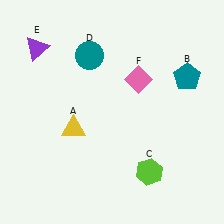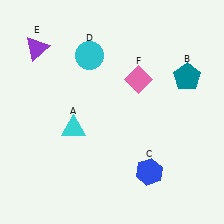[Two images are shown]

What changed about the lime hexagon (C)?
In Image 1, C is lime. In Image 2, it changed to blue.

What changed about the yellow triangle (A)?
In Image 1, A is yellow. In Image 2, it changed to cyan.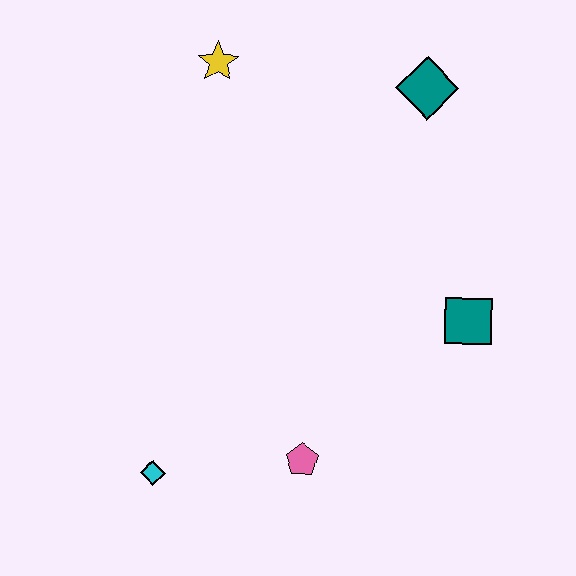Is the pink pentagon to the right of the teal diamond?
No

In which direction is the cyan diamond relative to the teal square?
The cyan diamond is to the left of the teal square.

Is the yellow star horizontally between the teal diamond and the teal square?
No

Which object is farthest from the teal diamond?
The cyan diamond is farthest from the teal diamond.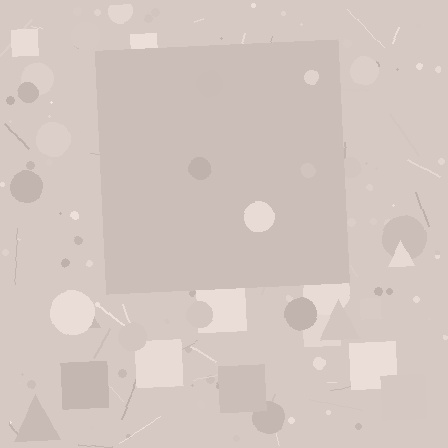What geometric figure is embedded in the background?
A square is embedded in the background.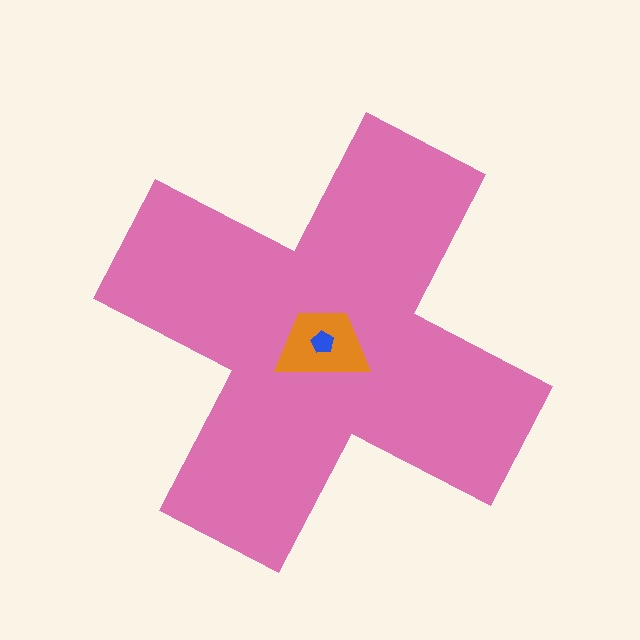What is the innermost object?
The blue pentagon.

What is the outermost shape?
The pink cross.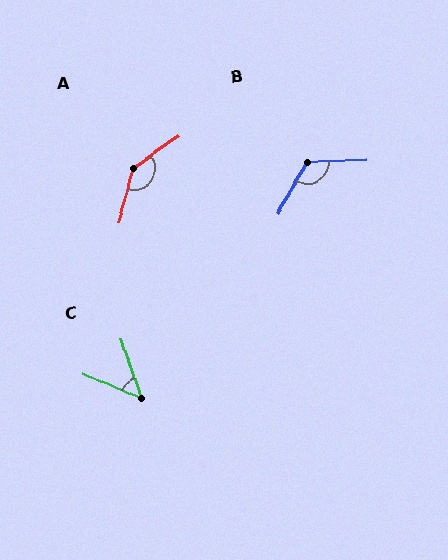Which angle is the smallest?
C, at approximately 49 degrees.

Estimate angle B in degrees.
Approximately 123 degrees.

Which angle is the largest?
A, at approximately 141 degrees.